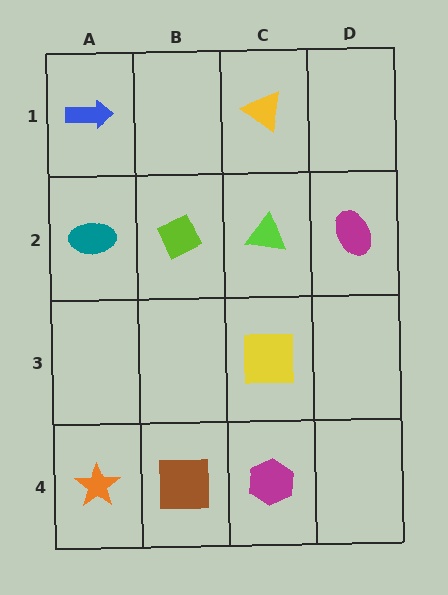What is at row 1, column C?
A yellow triangle.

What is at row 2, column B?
A lime diamond.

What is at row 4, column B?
A brown square.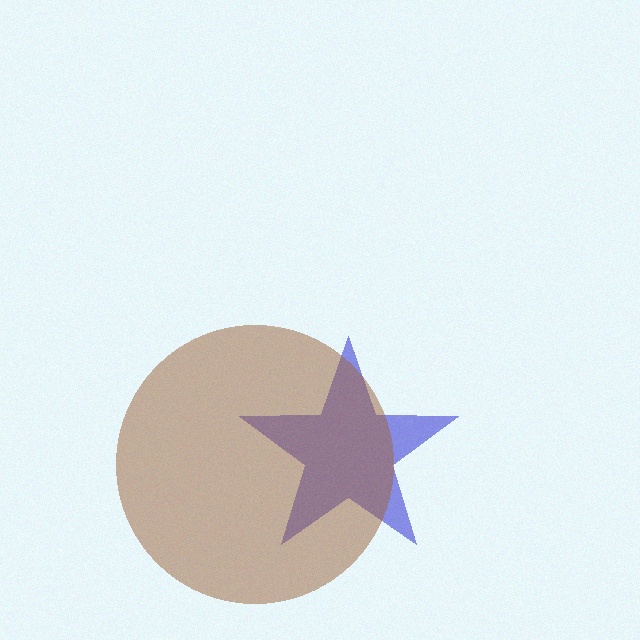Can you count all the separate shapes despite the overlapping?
Yes, there are 2 separate shapes.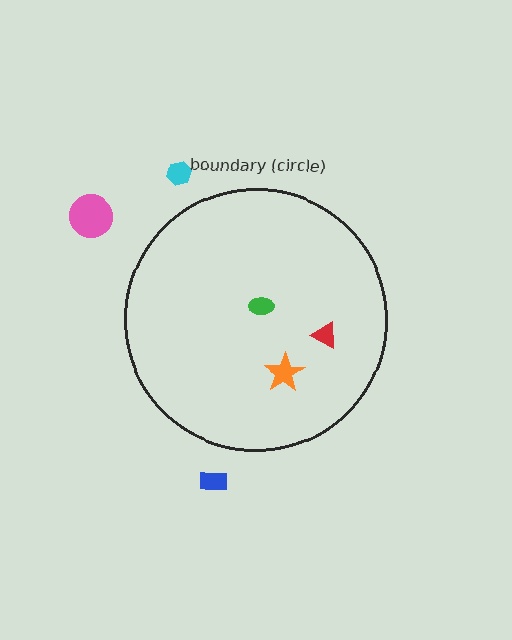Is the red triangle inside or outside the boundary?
Inside.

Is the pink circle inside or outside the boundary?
Outside.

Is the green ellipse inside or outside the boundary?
Inside.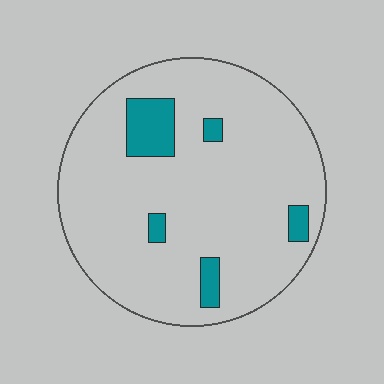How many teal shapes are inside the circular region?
5.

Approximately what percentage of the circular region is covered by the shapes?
Approximately 10%.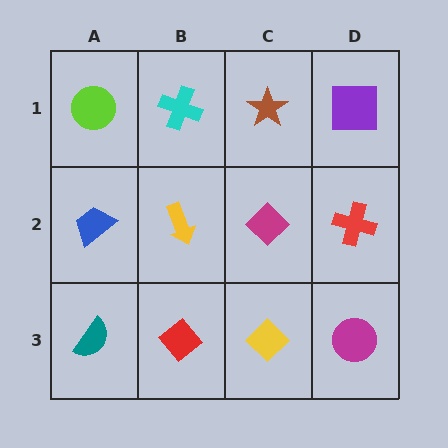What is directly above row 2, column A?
A lime circle.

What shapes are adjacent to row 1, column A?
A blue trapezoid (row 2, column A), a cyan cross (row 1, column B).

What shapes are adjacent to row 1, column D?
A red cross (row 2, column D), a brown star (row 1, column C).